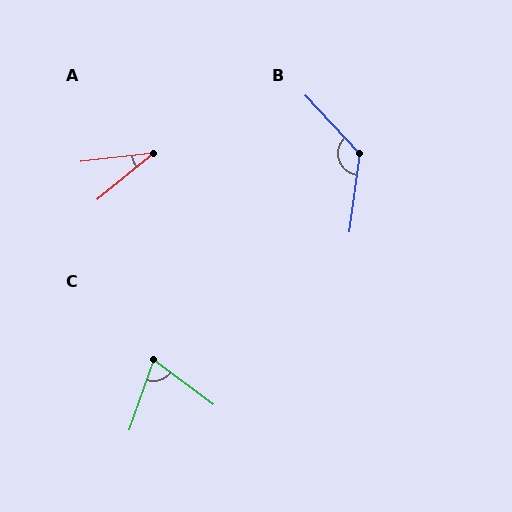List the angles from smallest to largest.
A (33°), C (72°), B (130°).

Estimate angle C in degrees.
Approximately 72 degrees.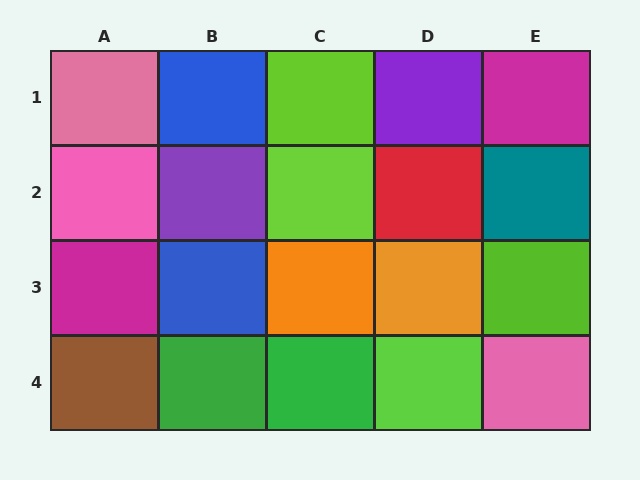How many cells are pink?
3 cells are pink.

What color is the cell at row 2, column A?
Pink.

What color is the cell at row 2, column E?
Teal.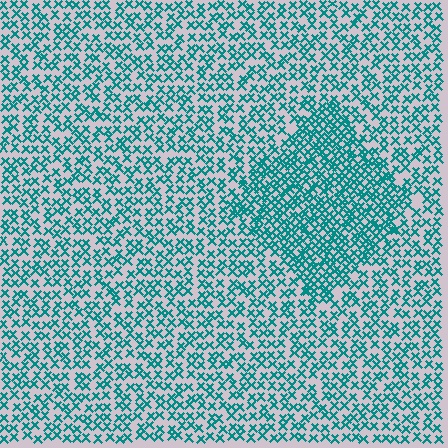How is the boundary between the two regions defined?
The boundary is defined by a change in element density (approximately 1.8x ratio). All elements are the same color, size, and shape.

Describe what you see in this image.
The image contains small teal elements arranged at two different densities. A diamond-shaped region is visible where the elements are more densely packed than the surrounding area.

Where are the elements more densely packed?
The elements are more densely packed inside the diamond boundary.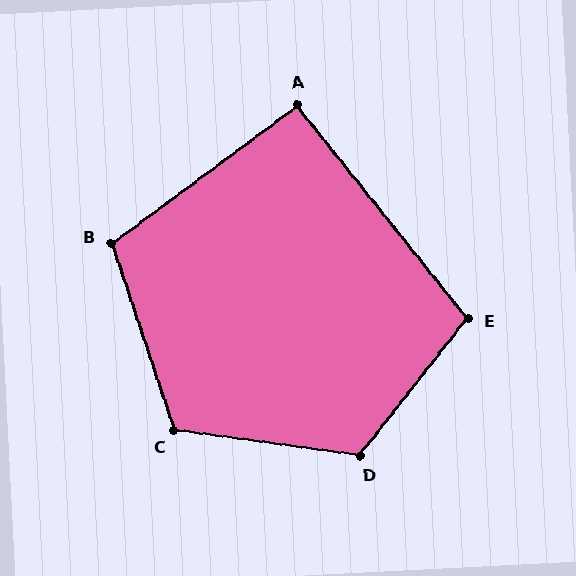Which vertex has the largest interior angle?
D, at approximately 120 degrees.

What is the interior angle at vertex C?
Approximately 116 degrees (obtuse).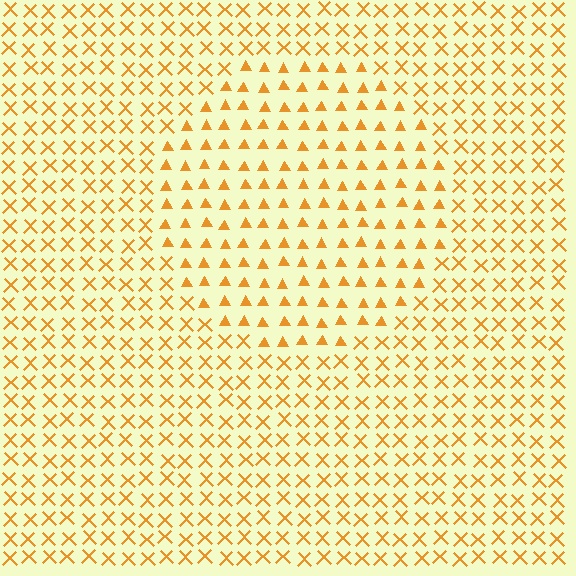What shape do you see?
I see a circle.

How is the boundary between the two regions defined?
The boundary is defined by a change in element shape: triangles inside vs. X marks outside. All elements share the same color and spacing.